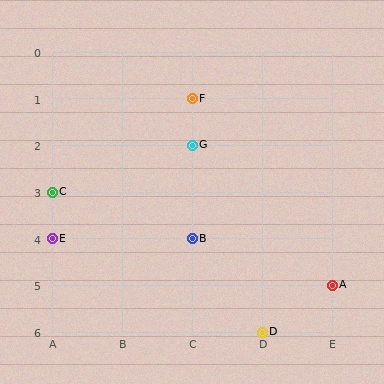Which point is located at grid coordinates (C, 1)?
Point F is at (C, 1).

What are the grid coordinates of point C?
Point C is at grid coordinates (A, 3).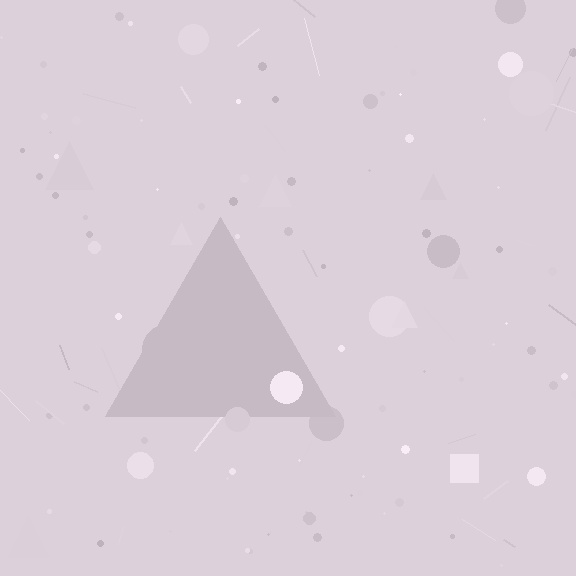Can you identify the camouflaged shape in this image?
The camouflaged shape is a triangle.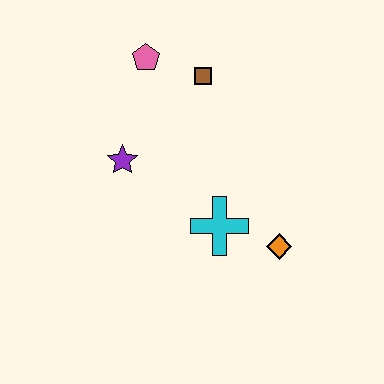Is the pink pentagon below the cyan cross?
No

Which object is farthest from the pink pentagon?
The orange diamond is farthest from the pink pentagon.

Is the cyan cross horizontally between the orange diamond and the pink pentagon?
Yes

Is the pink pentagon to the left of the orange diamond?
Yes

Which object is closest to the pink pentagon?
The brown square is closest to the pink pentagon.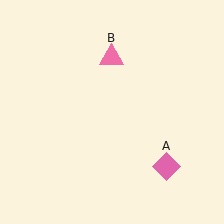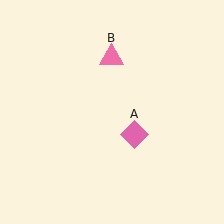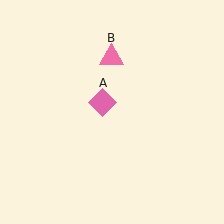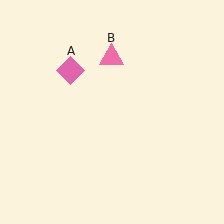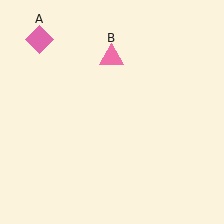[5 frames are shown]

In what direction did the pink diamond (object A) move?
The pink diamond (object A) moved up and to the left.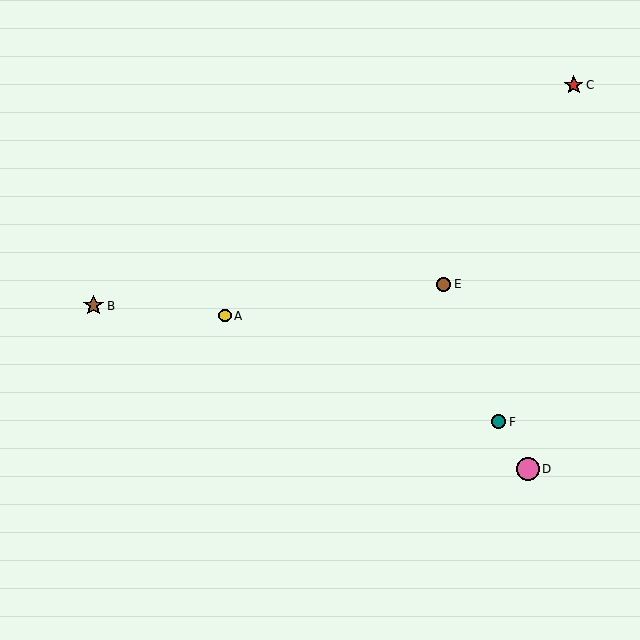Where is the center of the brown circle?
The center of the brown circle is at (443, 285).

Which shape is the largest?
The pink circle (labeled D) is the largest.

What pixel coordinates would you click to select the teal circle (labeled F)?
Click at (498, 422) to select the teal circle F.